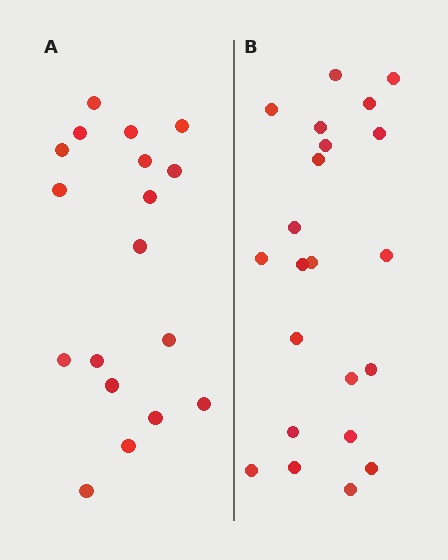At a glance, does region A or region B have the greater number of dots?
Region B (the right region) has more dots.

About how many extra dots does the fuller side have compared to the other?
Region B has about 4 more dots than region A.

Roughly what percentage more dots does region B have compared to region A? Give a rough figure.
About 20% more.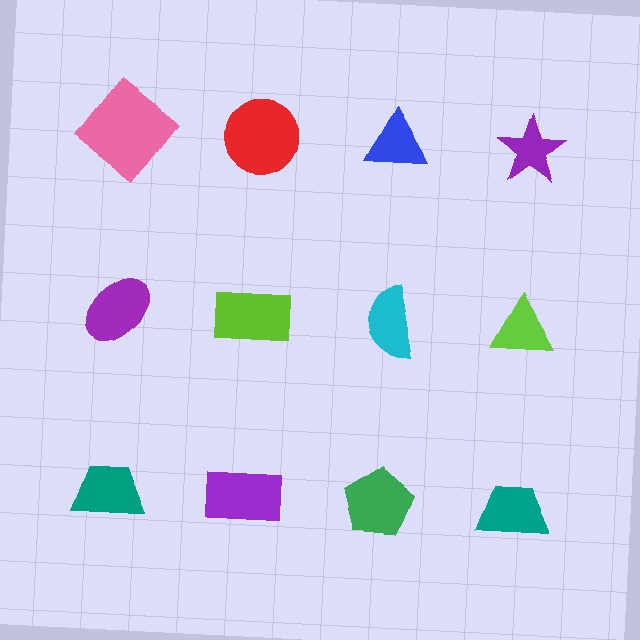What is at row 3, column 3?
A green pentagon.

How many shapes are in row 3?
4 shapes.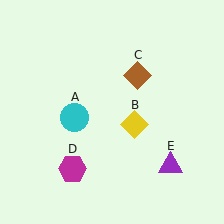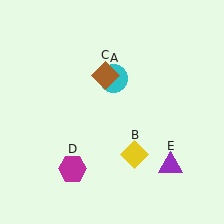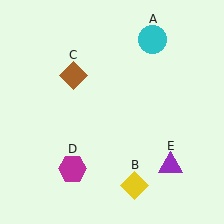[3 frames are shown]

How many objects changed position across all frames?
3 objects changed position: cyan circle (object A), yellow diamond (object B), brown diamond (object C).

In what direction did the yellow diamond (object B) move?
The yellow diamond (object B) moved down.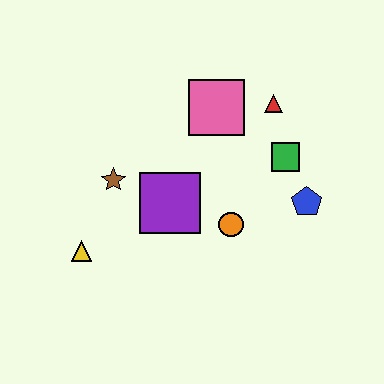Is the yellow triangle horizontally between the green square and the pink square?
No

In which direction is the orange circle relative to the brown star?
The orange circle is to the right of the brown star.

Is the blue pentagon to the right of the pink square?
Yes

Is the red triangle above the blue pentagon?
Yes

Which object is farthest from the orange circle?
The yellow triangle is farthest from the orange circle.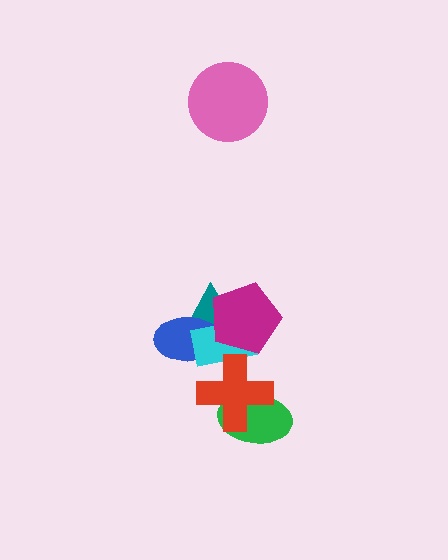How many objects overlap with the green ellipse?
1 object overlaps with the green ellipse.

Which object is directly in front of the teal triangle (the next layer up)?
The blue ellipse is directly in front of the teal triangle.